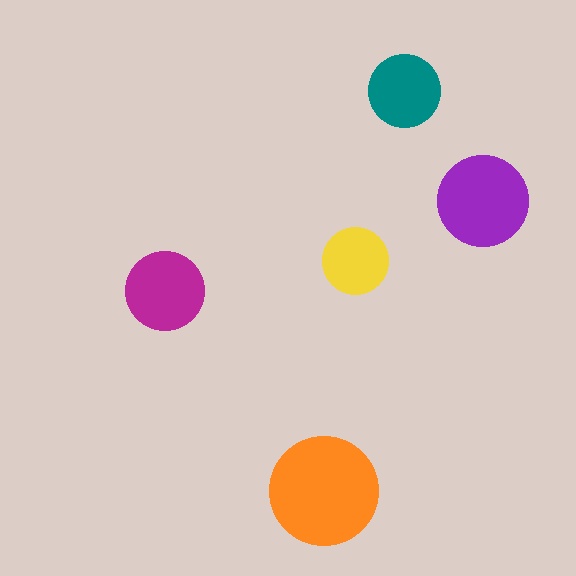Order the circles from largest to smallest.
the orange one, the purple one, the magenta one, the teal one, the yellow one.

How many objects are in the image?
There are 5 objects in the image.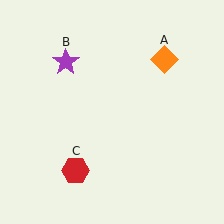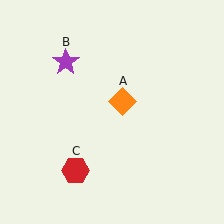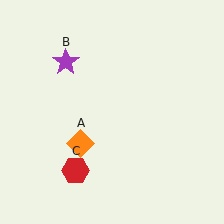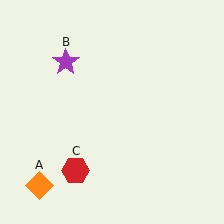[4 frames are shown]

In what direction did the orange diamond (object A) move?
The orange diamond (object A) moved down and to the left.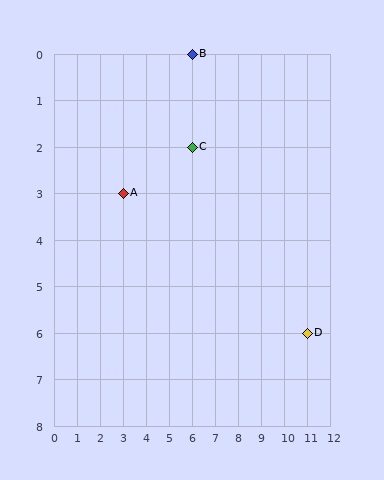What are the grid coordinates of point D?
Point D is at grid coordinates (11, 6).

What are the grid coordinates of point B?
Point B is at grid coordinates (6, 0).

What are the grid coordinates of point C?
Point C is at grid coordinates (6, 2).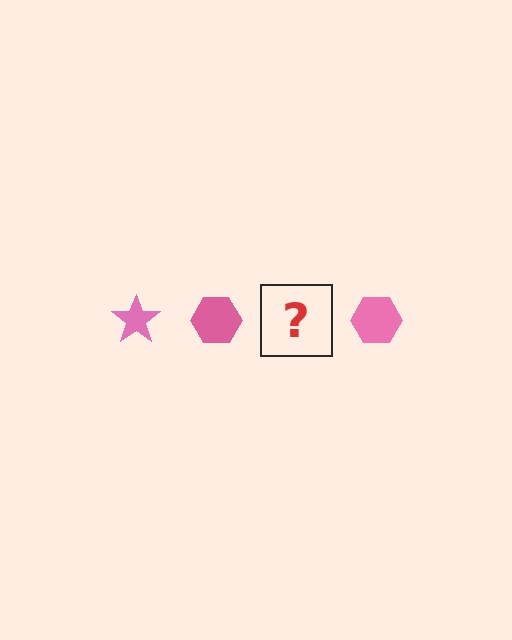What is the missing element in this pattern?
The missing element is a pink star.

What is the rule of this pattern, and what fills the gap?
The rule is that the pattern cycles through star, hexagon shapes in pink. The gap should be filled with a pink star.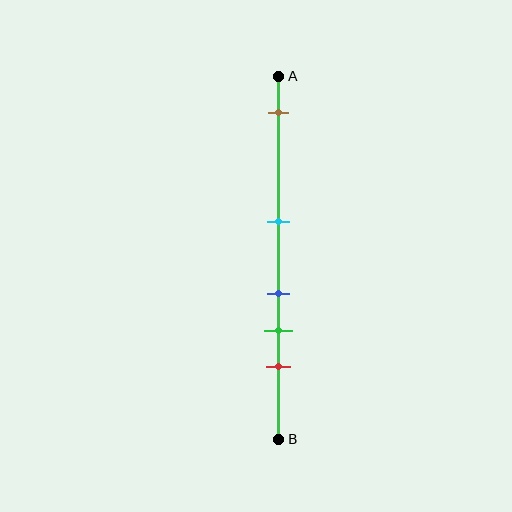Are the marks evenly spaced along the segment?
No, the marks are not evenly spaced.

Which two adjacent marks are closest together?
The blue and green marks are the closest adjacent pair.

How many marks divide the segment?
There are 5 marks dividing the segment.